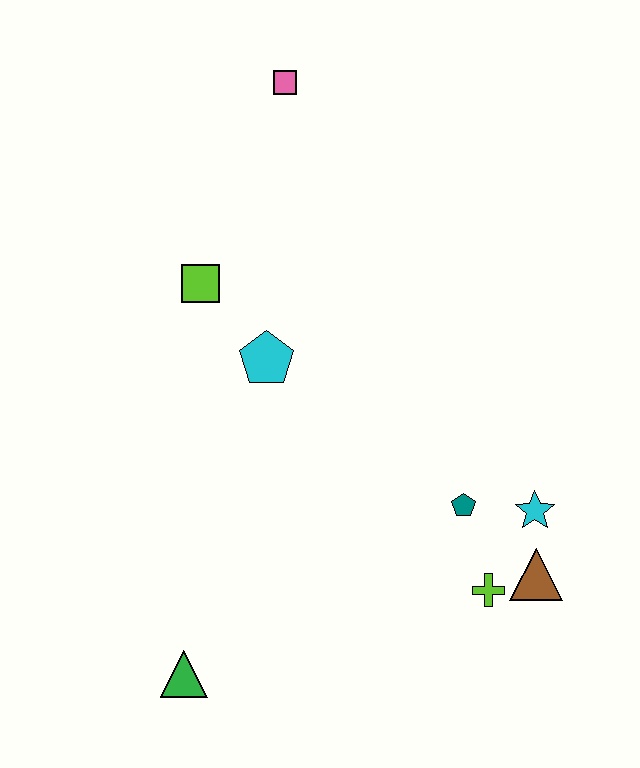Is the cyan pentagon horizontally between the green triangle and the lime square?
No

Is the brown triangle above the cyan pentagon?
No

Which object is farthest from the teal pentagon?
The pink square is farthest from the teal pentagon.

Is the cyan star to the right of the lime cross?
Yes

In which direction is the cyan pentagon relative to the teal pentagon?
The cyan pentagon is to the left of the teal pentagon.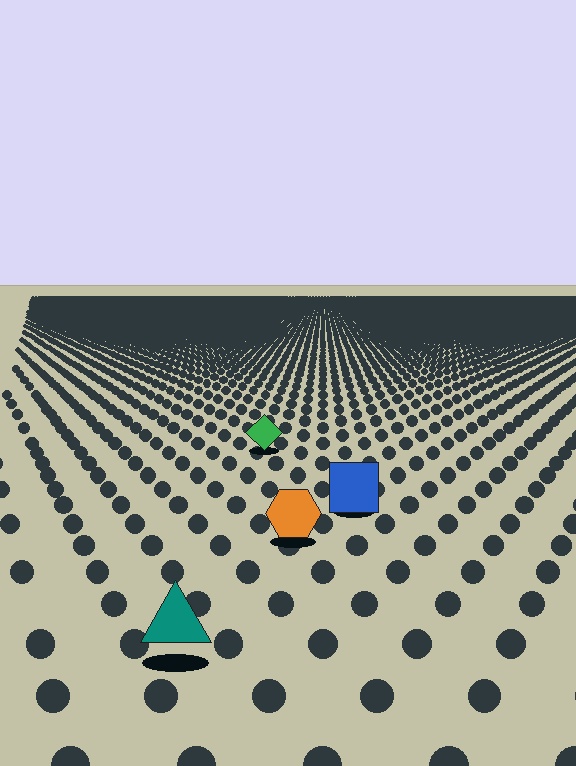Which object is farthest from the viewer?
The green diamond is farthest from the viewer. It appears smaller and the ground texture around it is denser.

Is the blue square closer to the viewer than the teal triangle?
No. The teal triangle is closer — you can tell from the texture gradient: the ground texture is coarser near it.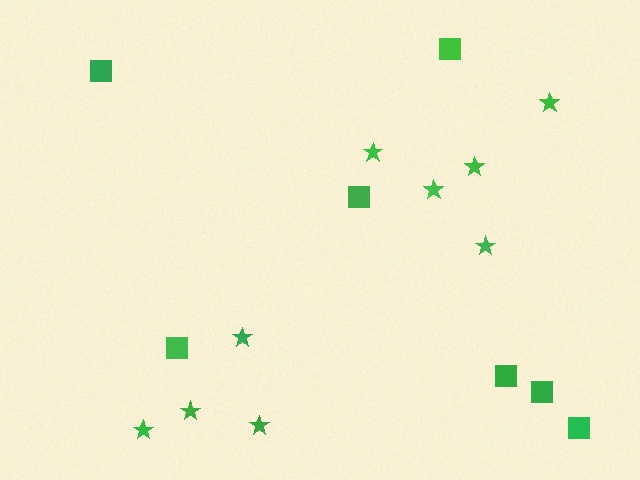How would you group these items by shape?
There are 2 groups: one group of stars (9) and one group of squares (7).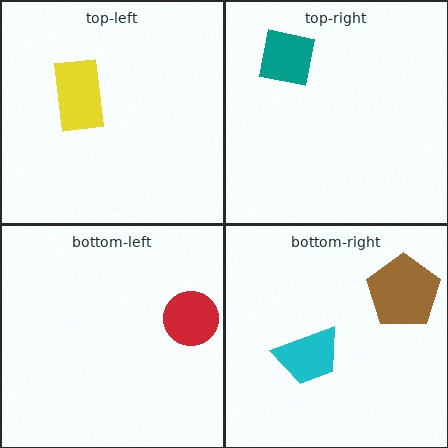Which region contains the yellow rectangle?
The top-left region.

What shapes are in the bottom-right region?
The cyan trapezoid, the brown pentagon.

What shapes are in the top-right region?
The teal square.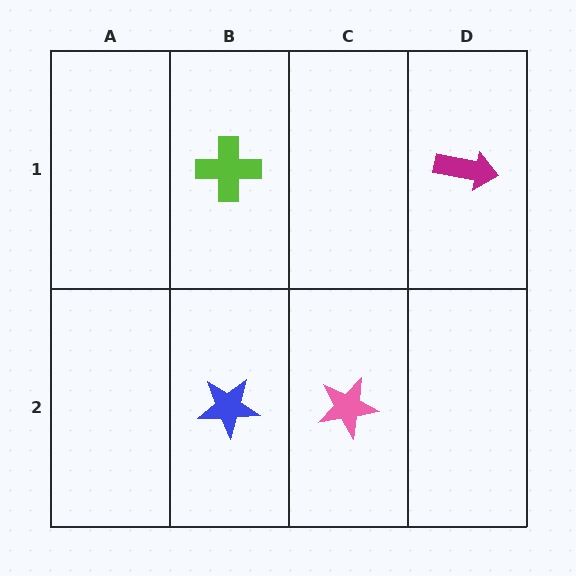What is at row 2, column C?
A pink star.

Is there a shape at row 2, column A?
No, that cell is empty.